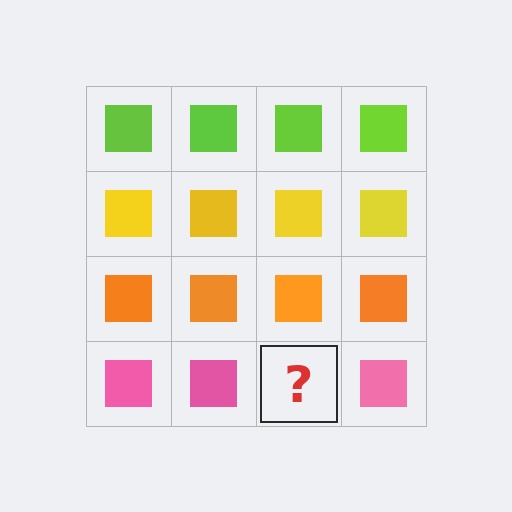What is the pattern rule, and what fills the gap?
The rule is that each row has a consistent color. The gap should be filled with a pink square.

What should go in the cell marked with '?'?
The missing cell should contain a pink square.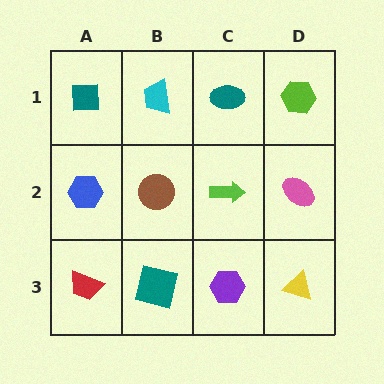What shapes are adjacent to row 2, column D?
A lime hexagon (row 1, column D), a yellow triangle (row 3, column D), a lime arrow (row 2, column C).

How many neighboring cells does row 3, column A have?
2.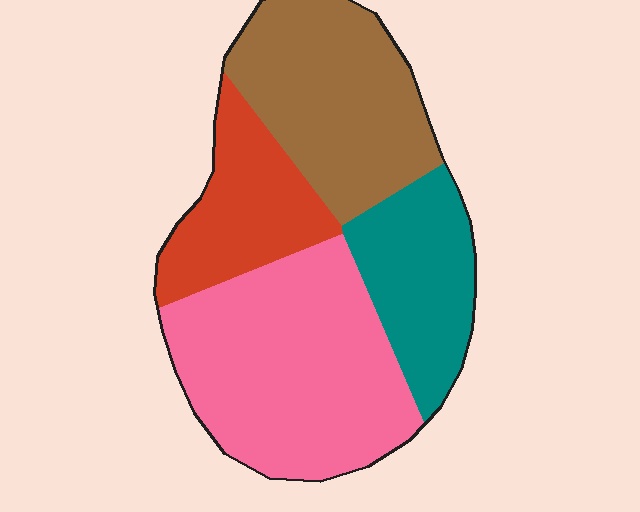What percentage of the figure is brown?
Brown covers around 25% of the figure.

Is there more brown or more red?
Brown.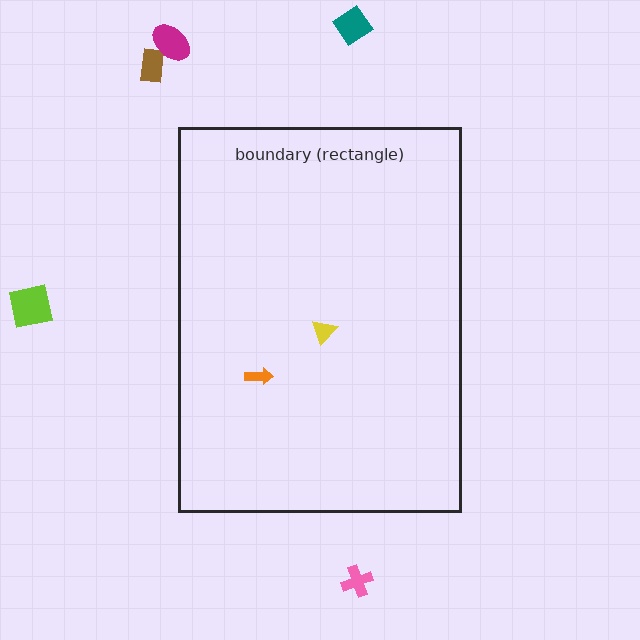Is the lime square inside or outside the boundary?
Outside.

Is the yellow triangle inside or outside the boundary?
Inside.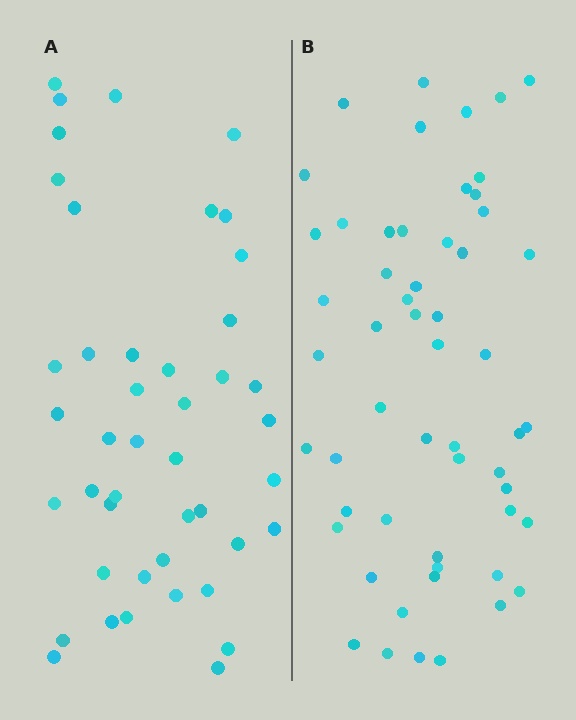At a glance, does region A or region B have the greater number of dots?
Region B (the right region) has more dots.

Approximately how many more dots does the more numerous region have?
Region B has roughly 12 or so more dots than region A.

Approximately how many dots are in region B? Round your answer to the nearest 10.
About 60 dots. (The exact count is 55, which rounds to 60.)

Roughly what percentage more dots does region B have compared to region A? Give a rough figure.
About 25% more.